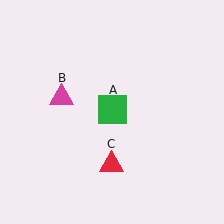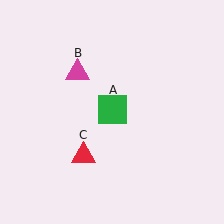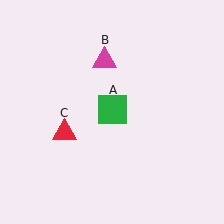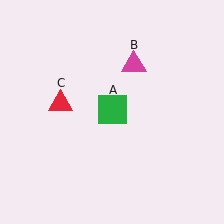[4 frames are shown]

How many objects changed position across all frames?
2 objects changed position: magenta triangle (object B), red triangle (object C).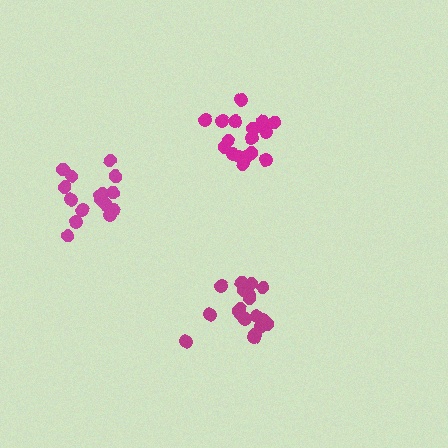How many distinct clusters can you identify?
There are 3 distinct clusters.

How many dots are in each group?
Group 1: 18 dots, Group 2: 19 dots, Group 3: 16 dots (53 total).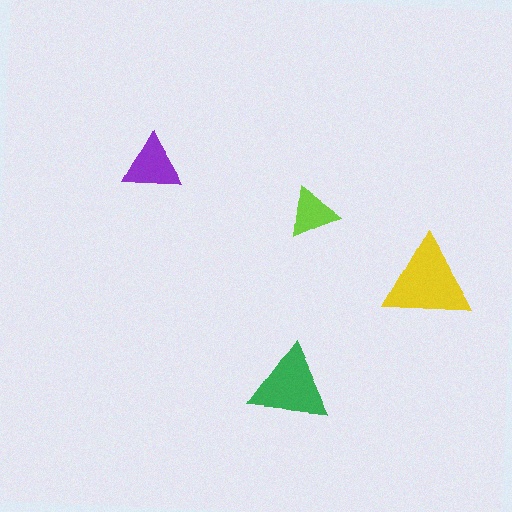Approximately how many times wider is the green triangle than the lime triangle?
About 1.5 times wider.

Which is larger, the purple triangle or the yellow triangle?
The yellow one.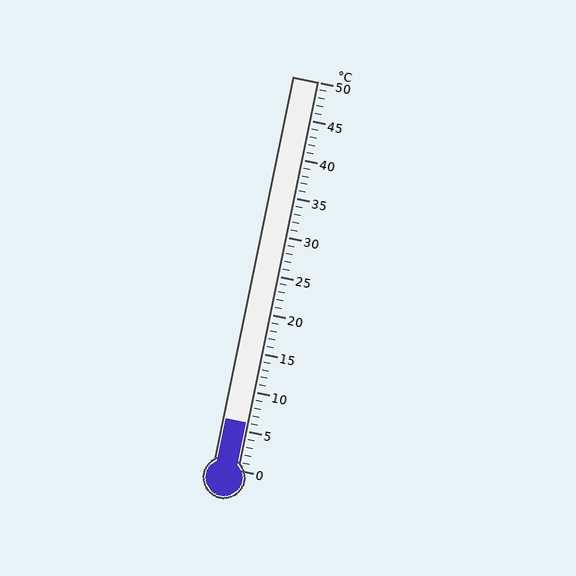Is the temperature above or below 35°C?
The temperature is below 35°C.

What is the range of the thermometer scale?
The thermometer scale ranges from 0°C to 50°C.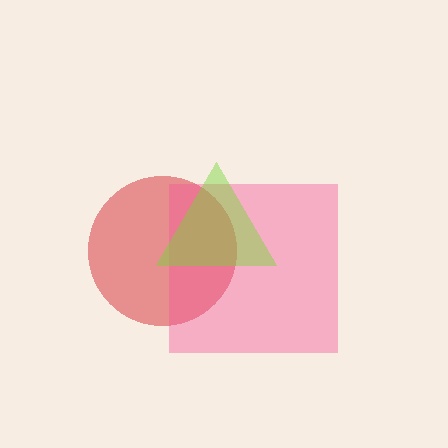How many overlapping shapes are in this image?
There are 3 overlapping shapes in the image.